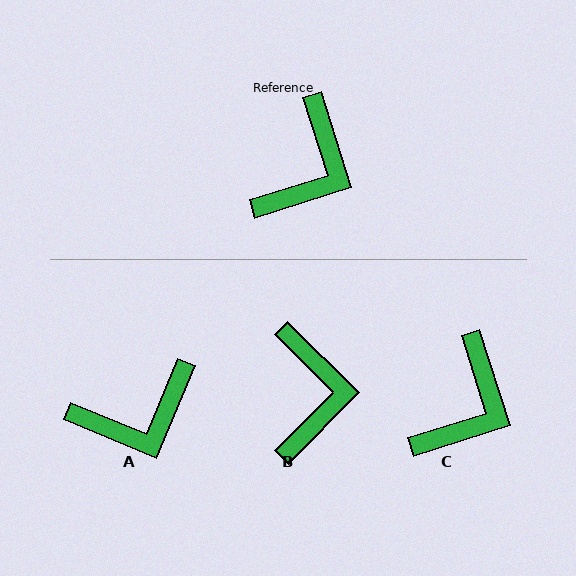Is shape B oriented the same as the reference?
No, it is off by about 28 degrees.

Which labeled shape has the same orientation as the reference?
C.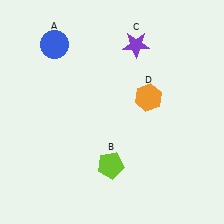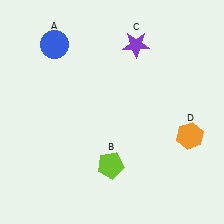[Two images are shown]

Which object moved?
The orange hexagon (D) moved right.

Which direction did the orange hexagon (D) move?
The orange hexagon (D) moved right.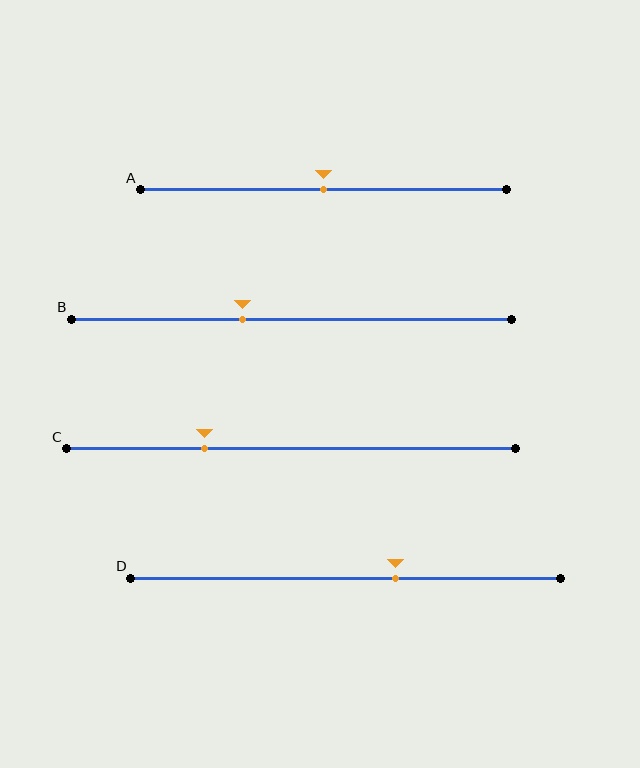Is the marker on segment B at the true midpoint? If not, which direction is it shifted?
No, the marker on segment B is shifted to the left by about 11% of the segment length.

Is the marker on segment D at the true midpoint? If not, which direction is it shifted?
No, the marker on segment D is shifted to the right by about 12% of the segment length.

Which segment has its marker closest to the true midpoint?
Segment A has its marker closest to the true midpoint.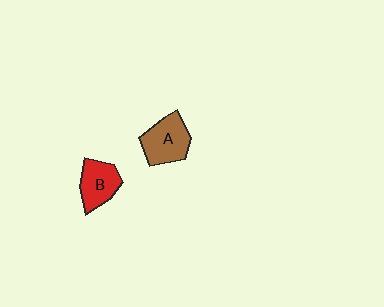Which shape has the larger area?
Shape A (brown).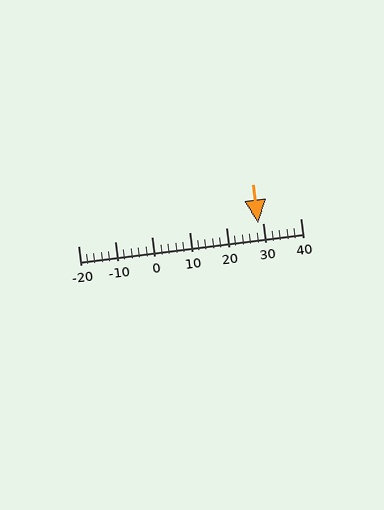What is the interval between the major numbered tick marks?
The major tick marks are spaced 10 units apart.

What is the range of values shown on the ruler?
The ruler shows values from -20 to 40.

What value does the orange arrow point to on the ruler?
The orange arrow points to approximately 29.